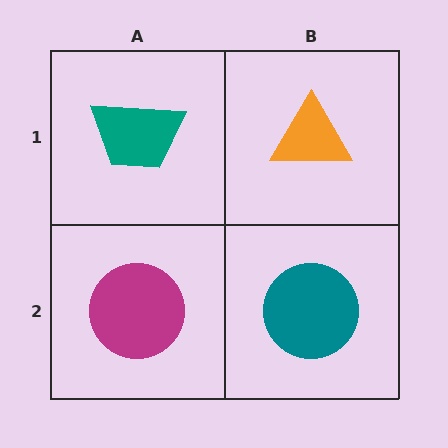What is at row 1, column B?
An orange triangle.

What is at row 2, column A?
A magenta circle.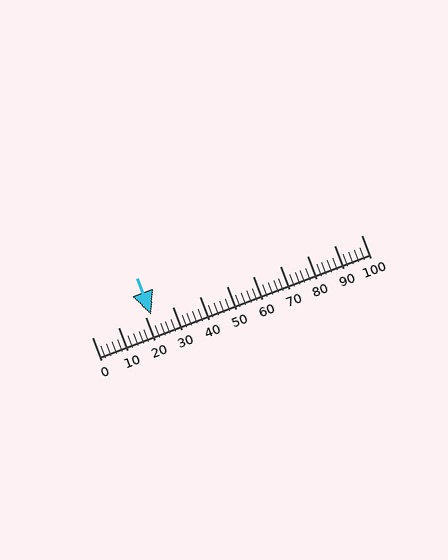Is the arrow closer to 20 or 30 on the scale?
The arrow is closer to 20.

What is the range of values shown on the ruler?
The ruler shows values from 0 to 100.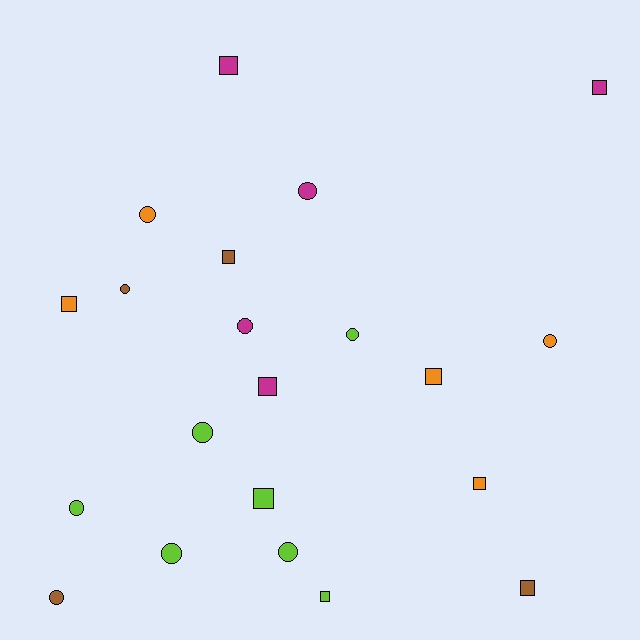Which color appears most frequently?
Lime, with 7 objects.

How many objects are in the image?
There are 21 objects.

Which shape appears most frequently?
Circle, with 11 objects.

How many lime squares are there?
There are 2 lime squares.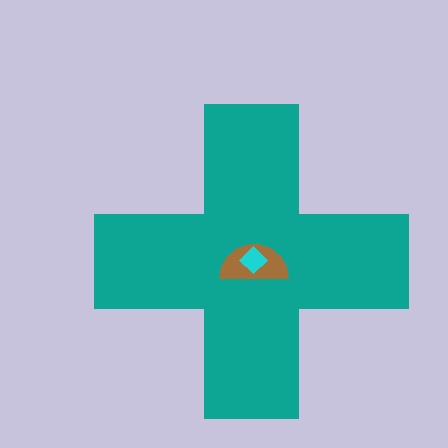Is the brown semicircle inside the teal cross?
Yes.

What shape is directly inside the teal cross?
The brown semicircle.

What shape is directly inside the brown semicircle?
The cyan diamond.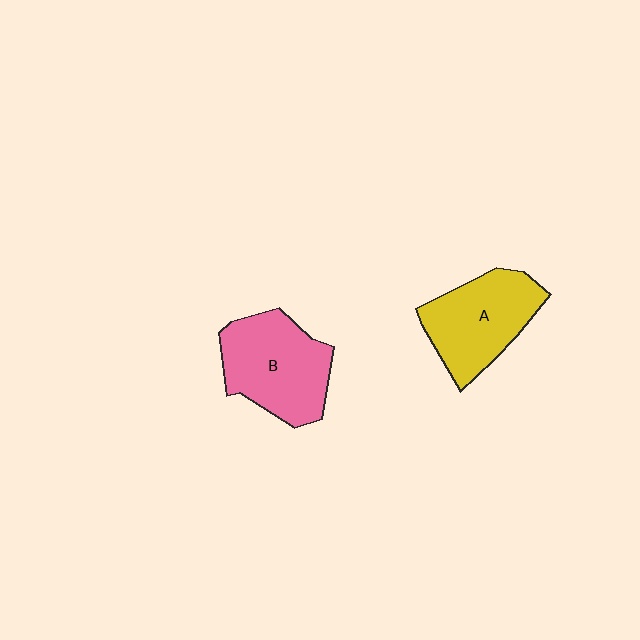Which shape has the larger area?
Shape B (pink).